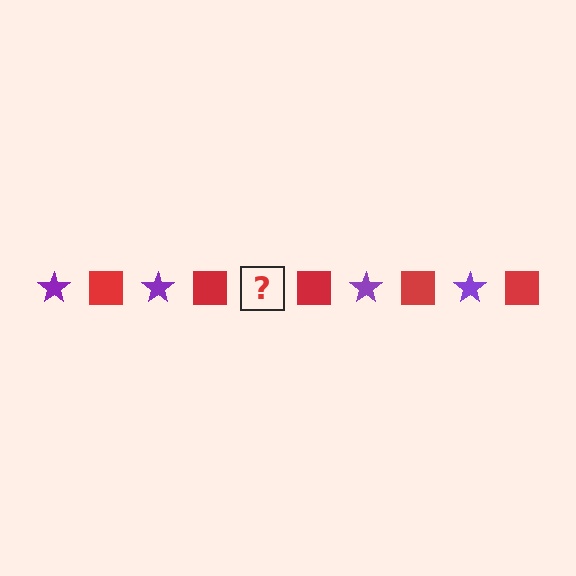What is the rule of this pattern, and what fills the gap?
The rule is that the pattern alternates between purple star and red square. The gap should be filled with a purple star.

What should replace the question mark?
The question mark should be replaced with a purple star.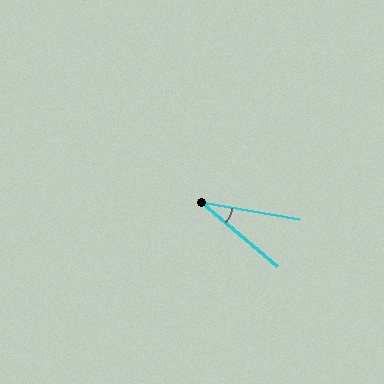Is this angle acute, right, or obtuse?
It is acute.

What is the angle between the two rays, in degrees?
Approximately 30 degrees.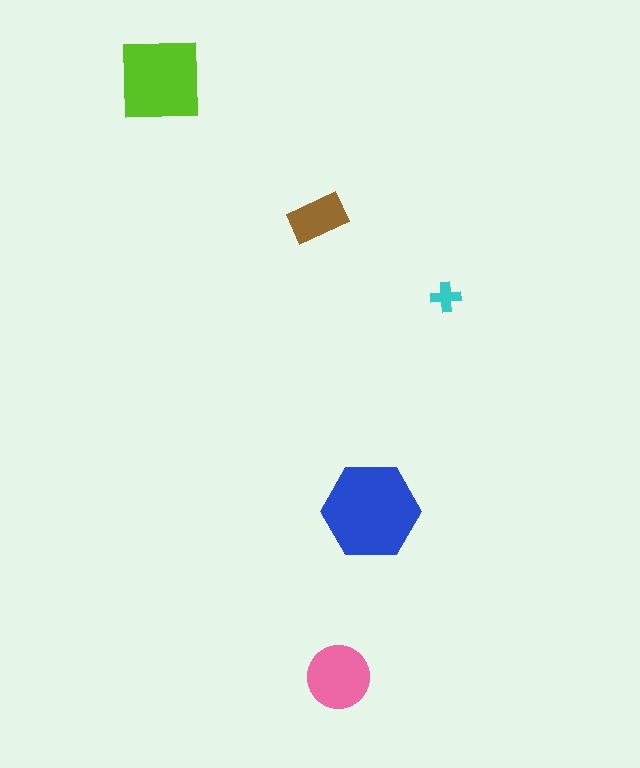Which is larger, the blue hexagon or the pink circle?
The blue hexagon.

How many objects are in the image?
There are 5 objects in the image.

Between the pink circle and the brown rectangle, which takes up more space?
The pink circle.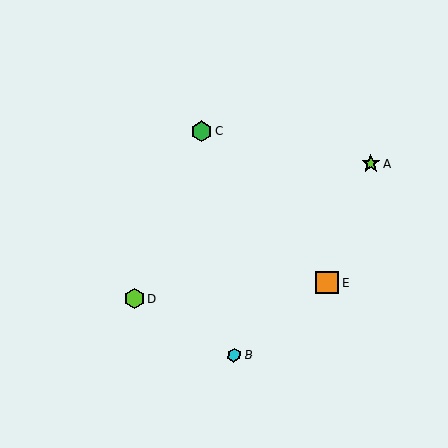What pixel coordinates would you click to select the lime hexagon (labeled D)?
Click at (134, 299) to select the lime hexagon D.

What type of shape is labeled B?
Shape B is a cyan hexagon.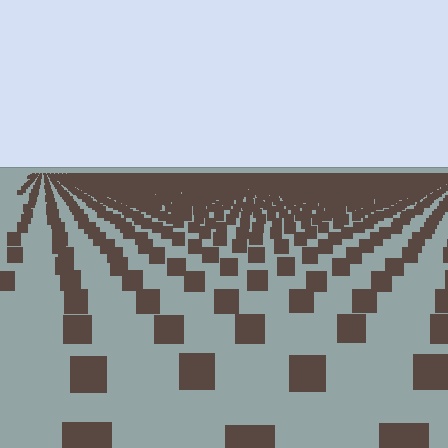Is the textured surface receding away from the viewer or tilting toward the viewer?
The surface is receding away from the viewer. Texture elements get smaller and denser toward the top.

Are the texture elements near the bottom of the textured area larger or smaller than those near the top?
Larger. Near the bottom, elements are closer to the viewer and appear at a bigger on-screen size.